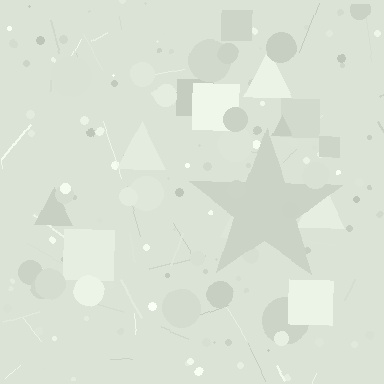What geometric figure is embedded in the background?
A star is embedded in the background.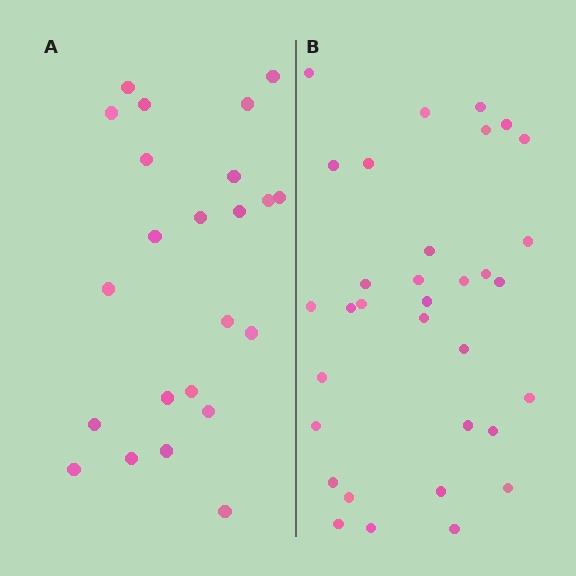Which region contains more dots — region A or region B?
Region B (the right region) has more dots.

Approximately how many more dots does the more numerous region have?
Region B has roughly 10 or so more dots than region A.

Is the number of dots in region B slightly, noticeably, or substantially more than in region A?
Region B has noticeably more, but not dramatically so. The ratio is roughly 1.4 to 1.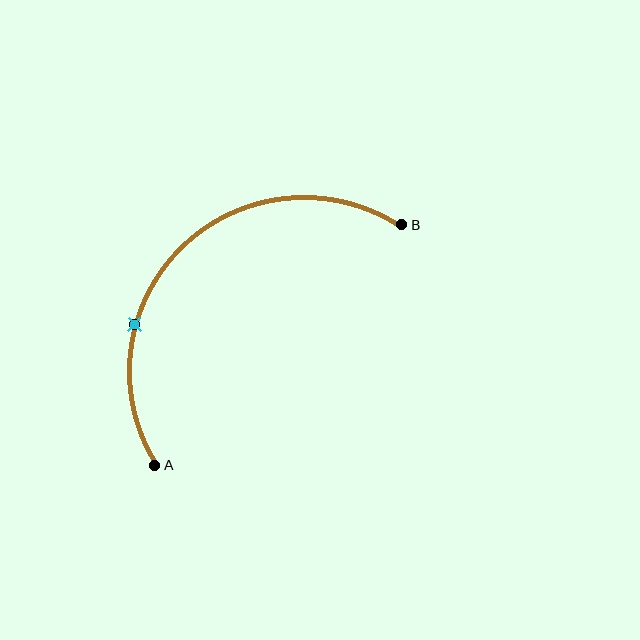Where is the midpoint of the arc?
The arc midpoint is the point on the curve farthest from the straight line joining A and B. It sits above and to the left of that line.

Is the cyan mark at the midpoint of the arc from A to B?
No. The cyan mark lies on the arc but is closer to endpoint A. The arc midpoint would be at the point on the curve equidistant along the arc from both A and B.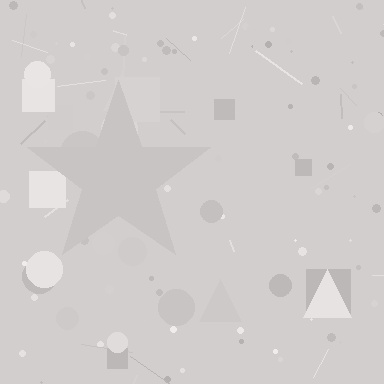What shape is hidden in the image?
A star is hidden in the image.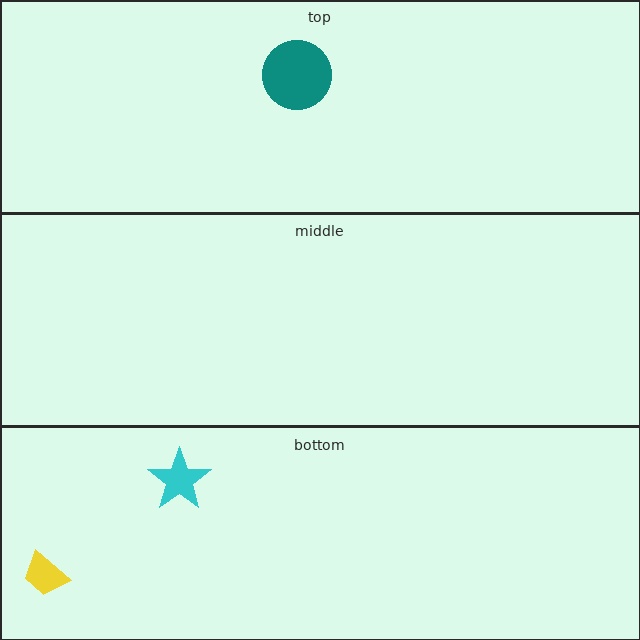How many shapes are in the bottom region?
2.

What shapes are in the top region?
The teal circle.